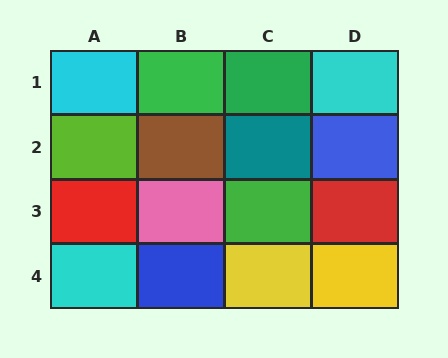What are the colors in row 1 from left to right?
Cyan, green, green, cyan.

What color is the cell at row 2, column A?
Lime.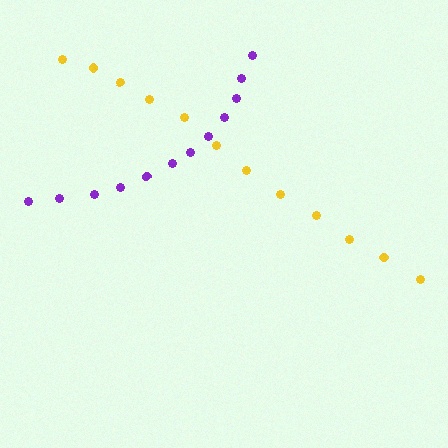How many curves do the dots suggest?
There are 2 distinct paths.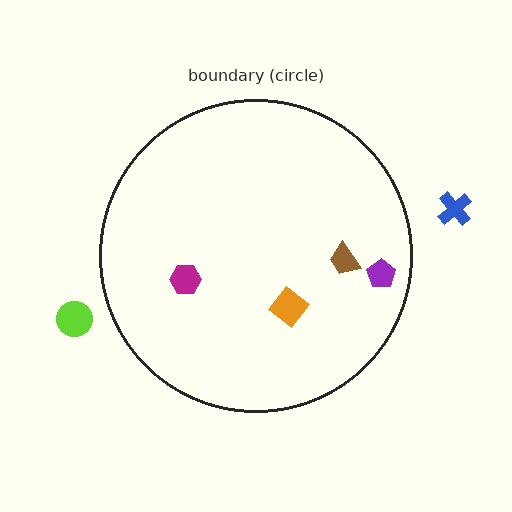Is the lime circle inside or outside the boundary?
Outside.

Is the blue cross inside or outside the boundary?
Outside.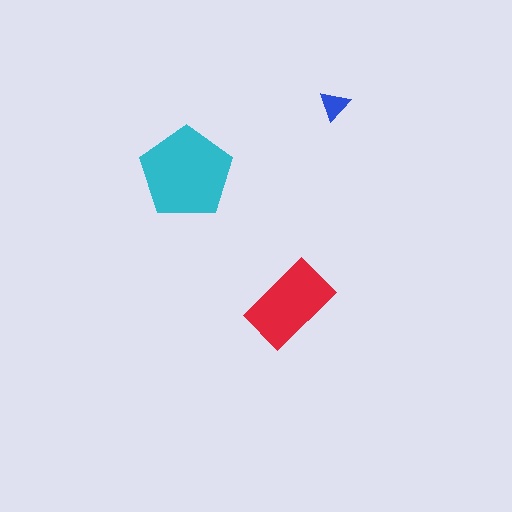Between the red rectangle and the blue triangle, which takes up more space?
The red rectangle.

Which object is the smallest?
The blue triangle.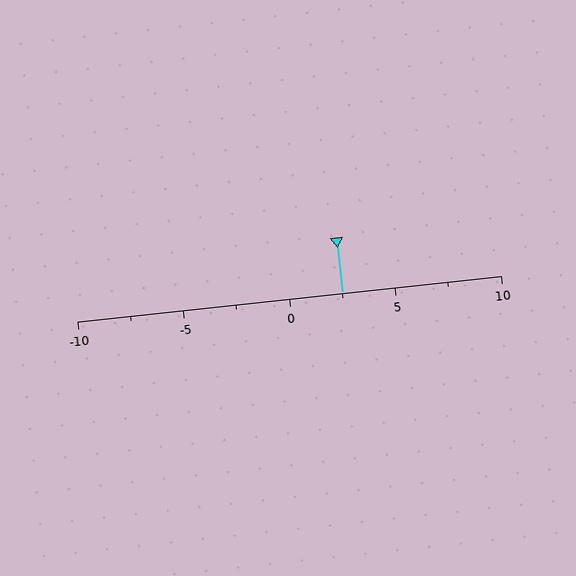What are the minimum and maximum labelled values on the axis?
The axis runs from -10 to 10.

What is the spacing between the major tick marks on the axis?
The major ticks are spaced 5 apart.